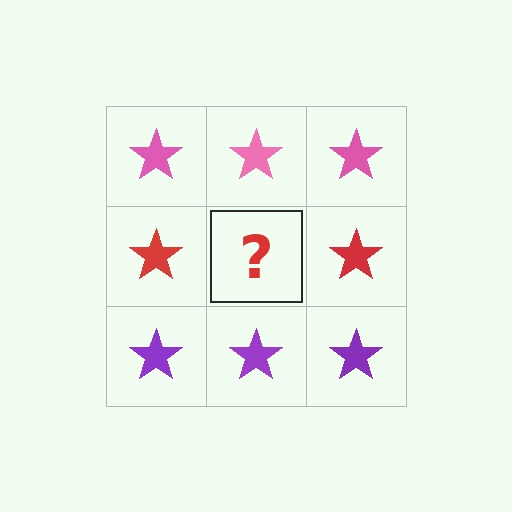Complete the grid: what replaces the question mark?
The question mark should be replaced with a red star.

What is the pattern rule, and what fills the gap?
The rule is that each row has a consistent color. The gap should be filled with a red star.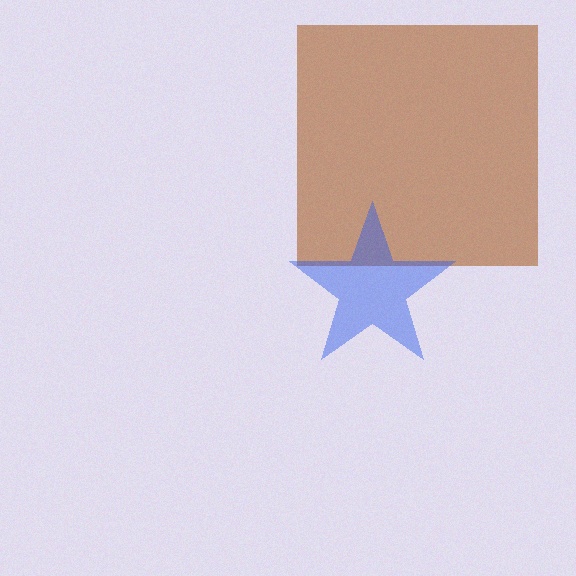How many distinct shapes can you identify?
There are 2 distinct shapes: a brown square, a blue star.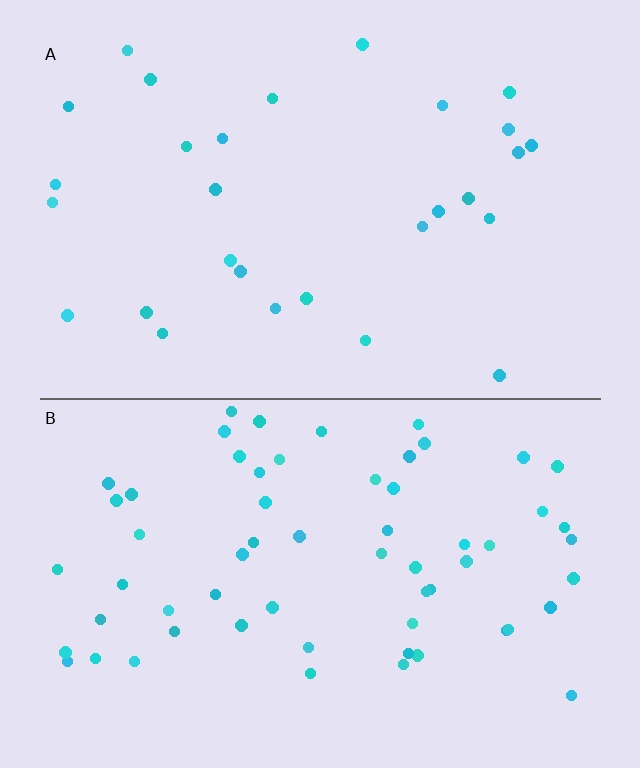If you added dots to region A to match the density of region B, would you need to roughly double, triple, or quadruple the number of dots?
Approximately double.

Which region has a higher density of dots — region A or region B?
B (the bottom).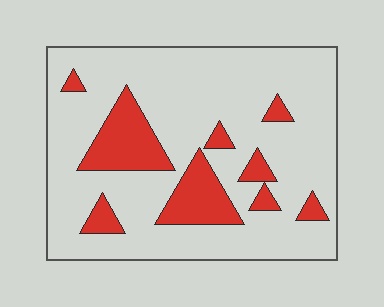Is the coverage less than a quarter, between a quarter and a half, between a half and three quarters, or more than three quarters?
Less than a quarter.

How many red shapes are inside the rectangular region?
9.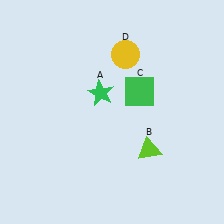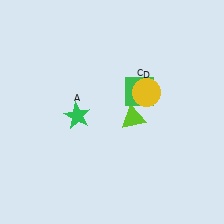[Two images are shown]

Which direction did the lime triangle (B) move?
The lime triangle (B) moved up.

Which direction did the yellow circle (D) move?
The yellow circle (D) moved down.